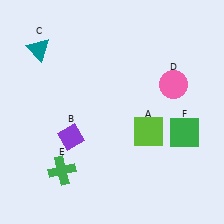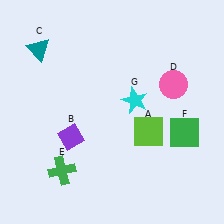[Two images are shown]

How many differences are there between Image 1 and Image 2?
There is 1 difference between the two images.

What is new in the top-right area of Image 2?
A cyan star (G) was added in the top-right area of Image 2.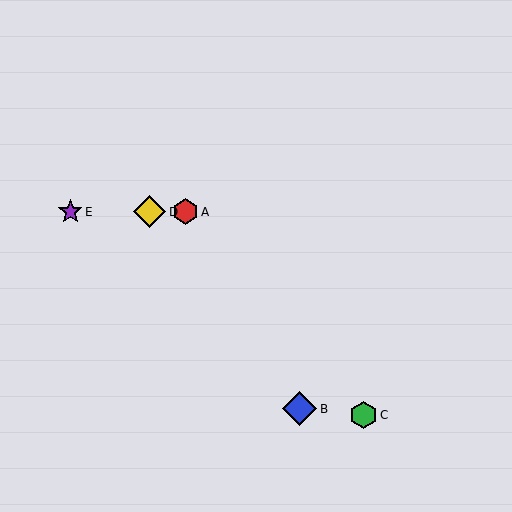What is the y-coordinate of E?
Object E is at y≈212.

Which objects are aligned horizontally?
Objects A, D, E are aligned horizontally.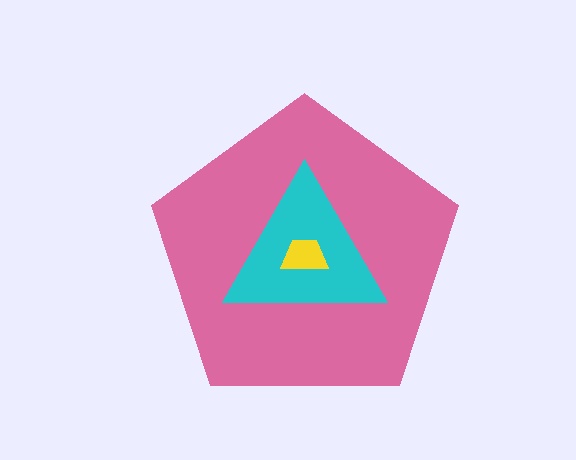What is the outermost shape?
The pink pentagon.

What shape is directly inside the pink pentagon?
The cyan triangle.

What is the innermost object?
The yellow trapezoid.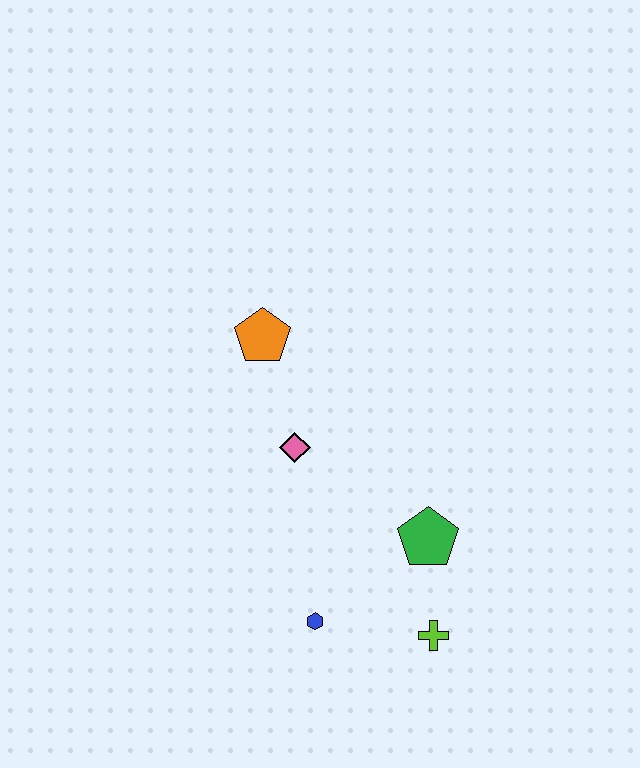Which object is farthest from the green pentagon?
The orange pentagon is farthest from the green pentagon.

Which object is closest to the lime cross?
The green pentagon is closest to the lime cross.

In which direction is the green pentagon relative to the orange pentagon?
The green pentagon is below the orange pentagon.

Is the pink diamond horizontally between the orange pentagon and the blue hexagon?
Yes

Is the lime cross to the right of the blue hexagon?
Yes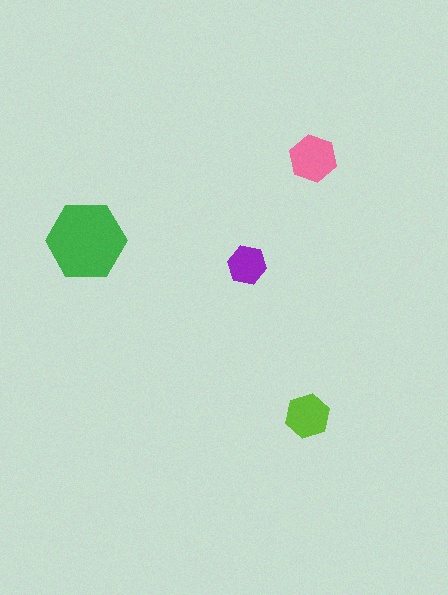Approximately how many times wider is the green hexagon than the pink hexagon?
About 1.5 times wider.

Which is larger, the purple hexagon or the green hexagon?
The green one.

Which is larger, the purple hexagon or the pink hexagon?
The pink one.